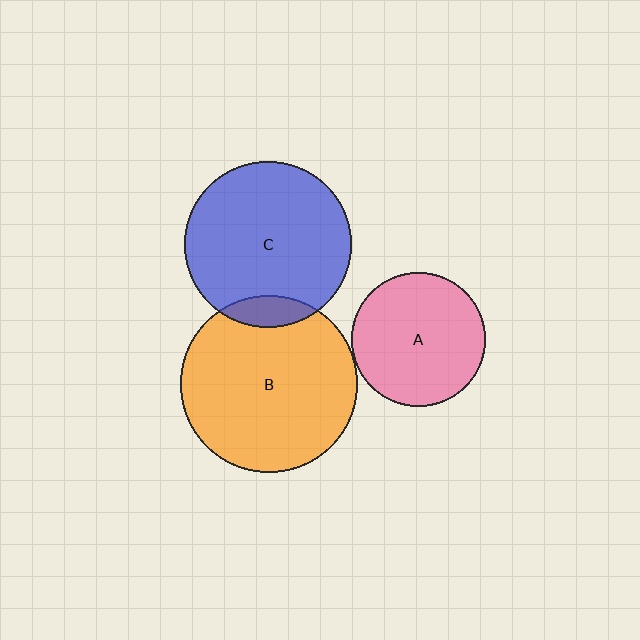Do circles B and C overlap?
Yes.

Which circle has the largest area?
Circle B (orange).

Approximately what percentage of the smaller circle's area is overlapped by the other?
Approximately 10%.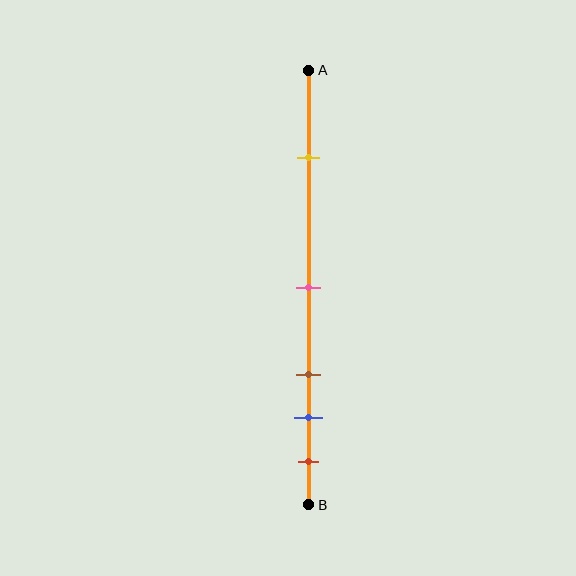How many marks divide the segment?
There are 5 marks dividing the segment.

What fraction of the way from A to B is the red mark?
The red mark is approximately 90% (0.9) of the way from A to B.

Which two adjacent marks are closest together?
The blue and red marks are the closest adjacent pair.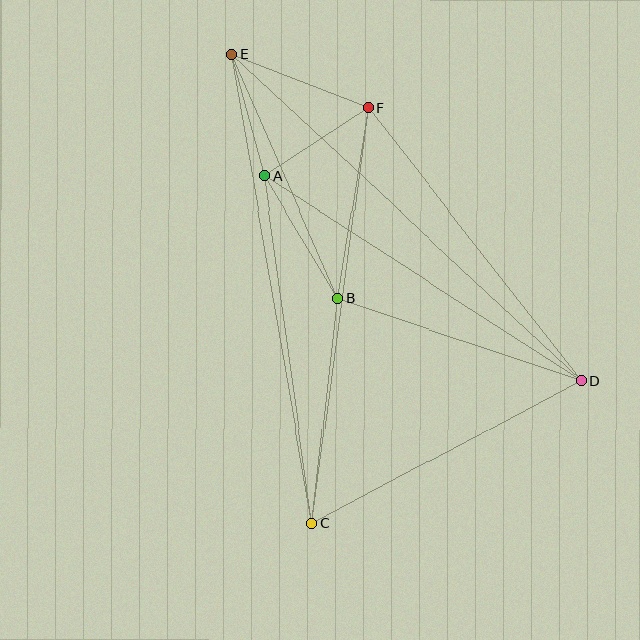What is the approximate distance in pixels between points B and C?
The distance between B and C is approximately 226 pixels.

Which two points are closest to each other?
Points A and F are closest to each other.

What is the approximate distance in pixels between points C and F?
The distance between C and F is approximately 419 pixels.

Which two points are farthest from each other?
Points D and E are farthest from each other.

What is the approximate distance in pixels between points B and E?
The distance between B and E is approximately 266 pixels.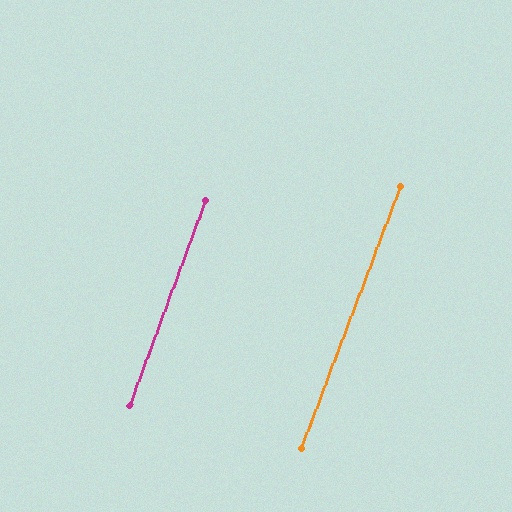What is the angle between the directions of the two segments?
Approximately 0 degrees.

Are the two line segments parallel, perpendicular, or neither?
Parallel — their directions differ by only 0.2°.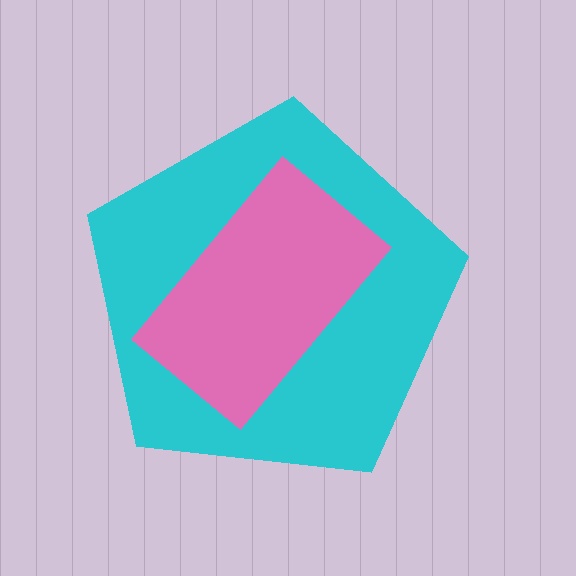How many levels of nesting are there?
2.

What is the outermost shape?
The cyan pentagon.